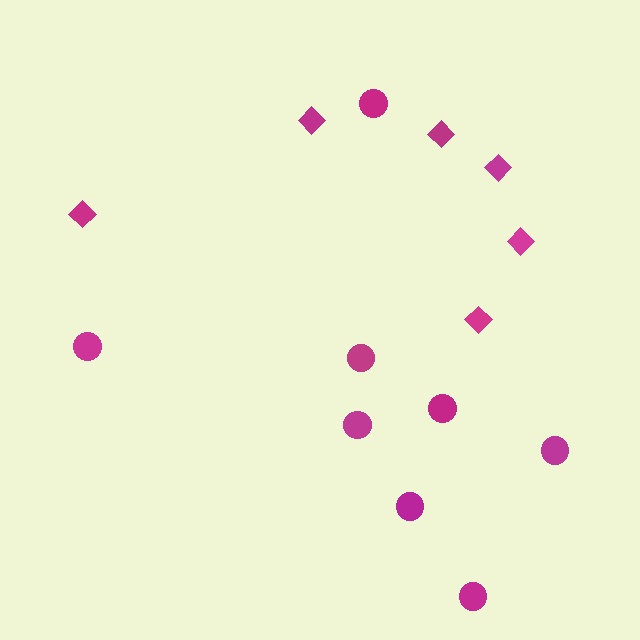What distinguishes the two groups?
There are 2 groups: one group of circles (8) and one group of diamonds (6).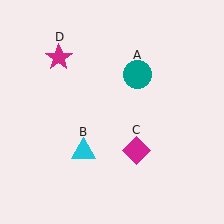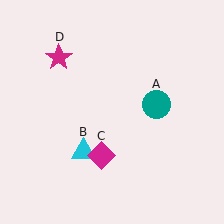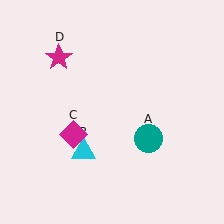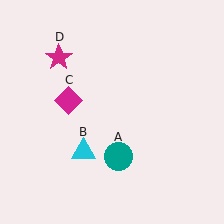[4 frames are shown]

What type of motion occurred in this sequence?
The teal circle (object A), magenta diamond (object C) rotated clockwise around the center of the scene.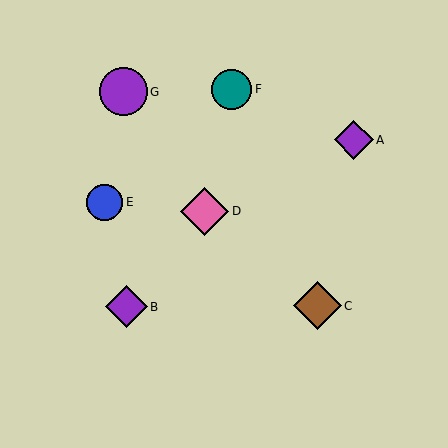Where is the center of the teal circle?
The center of the teal circle is at (232, 89).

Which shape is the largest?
The pink diamond (labeled D) is the largest.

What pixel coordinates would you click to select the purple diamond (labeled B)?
Click at (126, 307) to select the purple diamond B.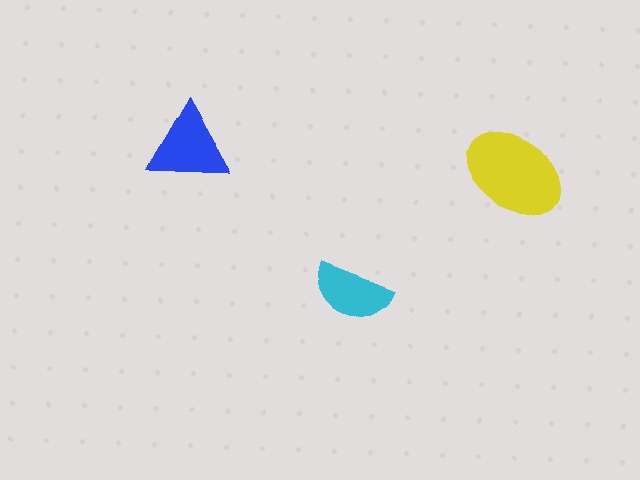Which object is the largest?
The yellow ellipse.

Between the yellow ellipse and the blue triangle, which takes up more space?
The yellow ellipse.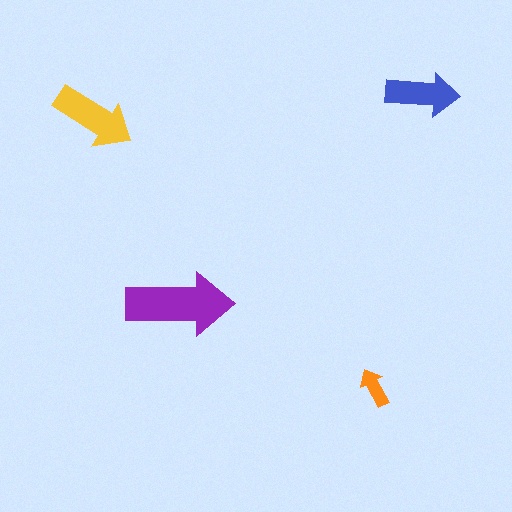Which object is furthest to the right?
The blue arrow is rightmost.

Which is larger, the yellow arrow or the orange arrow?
The yellow one.